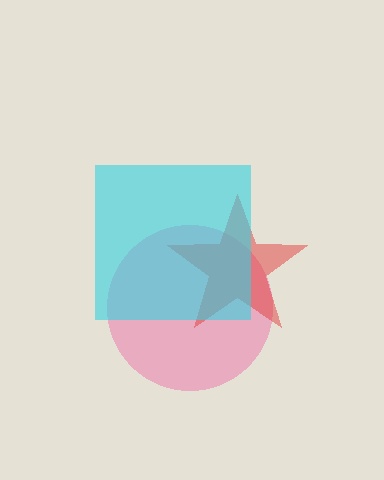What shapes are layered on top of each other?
The layered shapes are: a pink circle, a red star, a cyan square.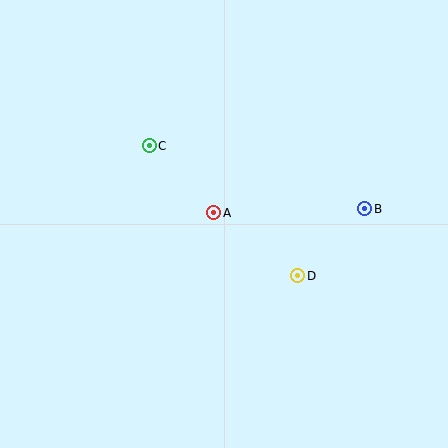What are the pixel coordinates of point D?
Point D is at (298, 276).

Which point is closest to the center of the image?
Point A at (214, 213) is closest to the center.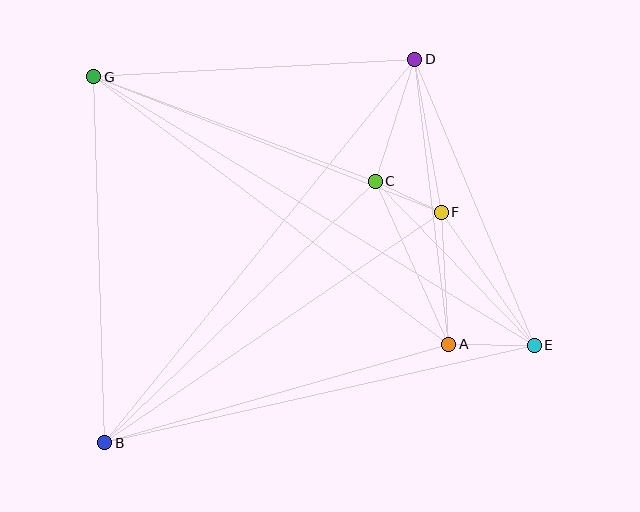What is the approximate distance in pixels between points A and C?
The distance between A and C is approximately 179 pixels.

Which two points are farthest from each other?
Points E and G are farthest from each other.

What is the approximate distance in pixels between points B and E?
The distance between B and E is approximately 441 pixels.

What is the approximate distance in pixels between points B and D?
The distance between B and D is approximately 493 pixels.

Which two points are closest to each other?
Points C and F are closest to each other.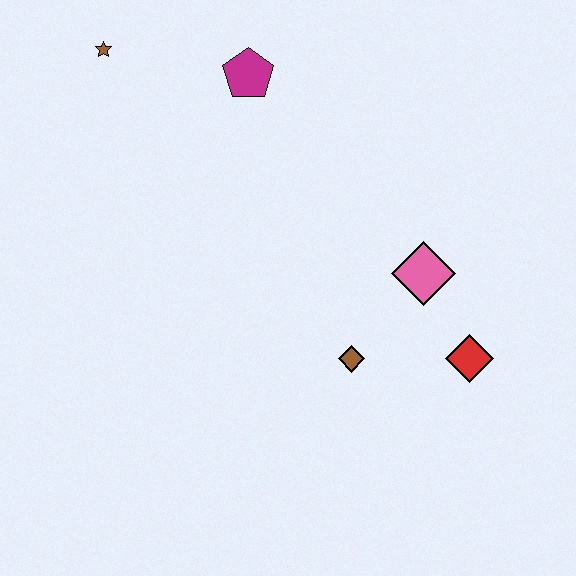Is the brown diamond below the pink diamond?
Yes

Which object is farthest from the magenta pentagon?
The red diamond is farthest from the magenta pentagon.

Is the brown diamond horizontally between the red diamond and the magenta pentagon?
Yes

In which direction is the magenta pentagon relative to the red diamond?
The magenta pentagon is above the red diamond.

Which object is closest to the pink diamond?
The red diamond is closest to the pink diamond.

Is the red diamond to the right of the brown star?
Yes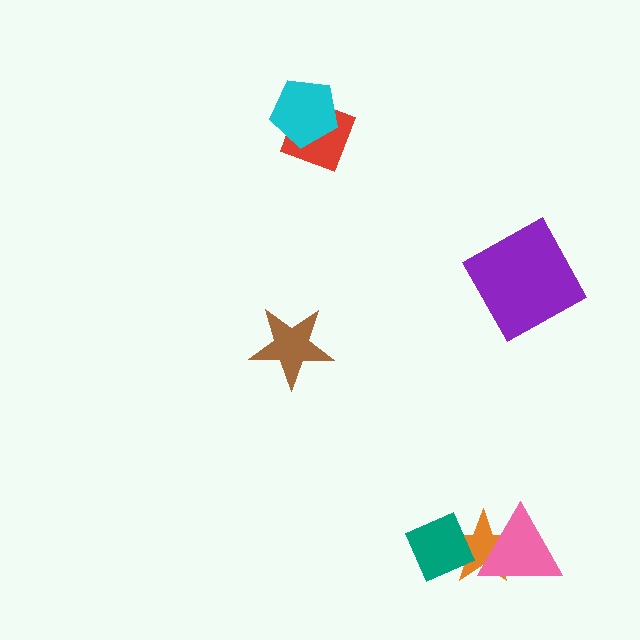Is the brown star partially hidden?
No, no other shape covers it.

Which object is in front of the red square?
The cyan pentagon is in front of the red square.